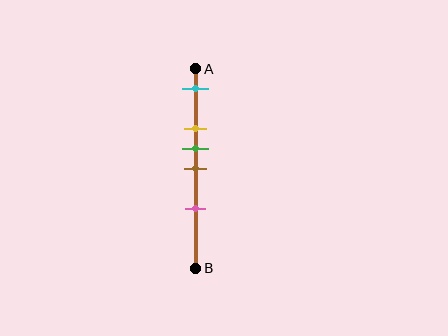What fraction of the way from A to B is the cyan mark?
The cyan mark is approximately 10% (0.1) of the way from A to B.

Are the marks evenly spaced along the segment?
No, the marks are not evenly spaced.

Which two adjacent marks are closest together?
The green and brown marks are the closest adjacent pair.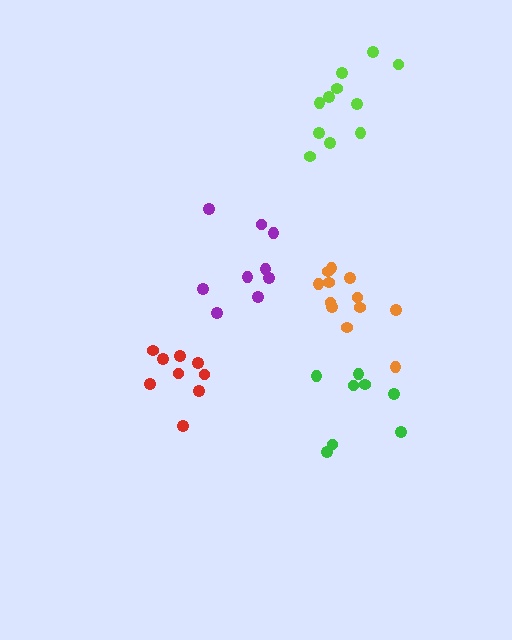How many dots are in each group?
Group 1: 11 dots, Group 2: 9 dots, Group 3: 8 dots, Group 4: 12 dots, Group 5: 9 dots (49 total).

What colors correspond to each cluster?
The clusters are colored: lime, purple, green, orange, red.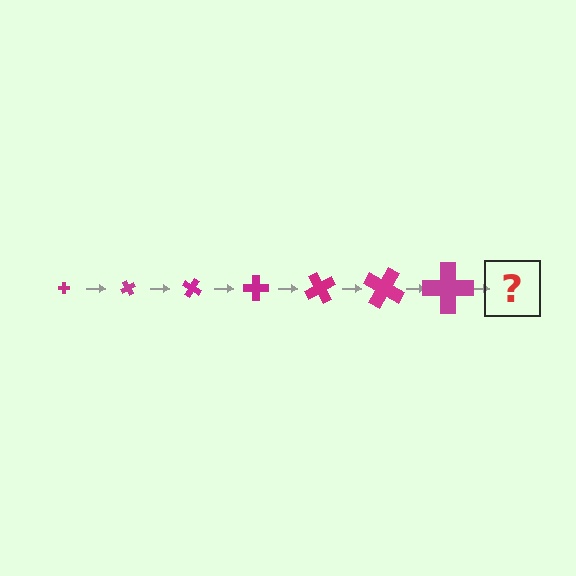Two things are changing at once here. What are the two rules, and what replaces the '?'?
The two rules are that the cross grows larger each step and it rotates 60 degrees each step. The '?' should be a cross, larger than the previous one and rotated 420 degrees from the start.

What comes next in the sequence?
The next element should be a cross, larger than the previous one and rotated 420 degrees from the start.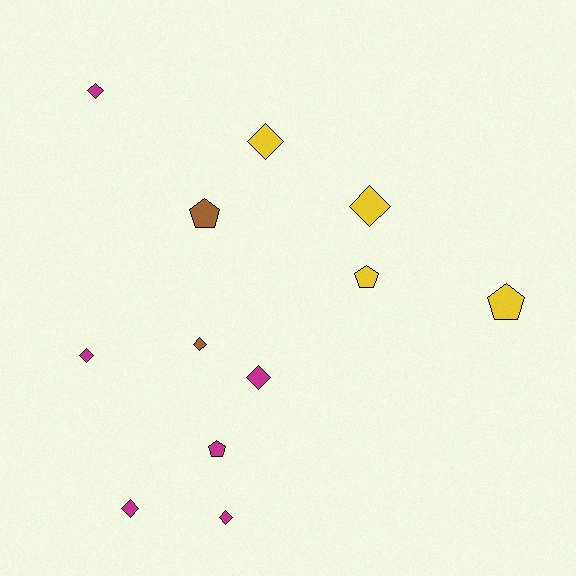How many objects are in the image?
There are 12 objects.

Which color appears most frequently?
Magenta, with 6 objects.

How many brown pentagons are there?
There is 1 brown pentagon.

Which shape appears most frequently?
Diamond, with 8 objects.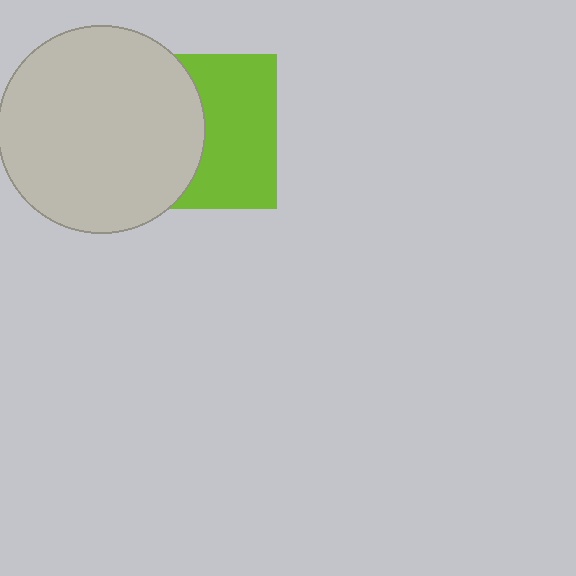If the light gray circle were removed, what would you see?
You would see the complete lime square.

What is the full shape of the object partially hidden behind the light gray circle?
The partially hidden object is a lime square.